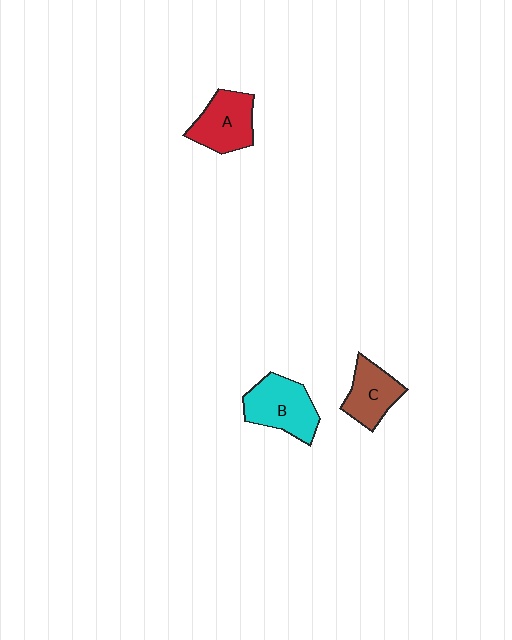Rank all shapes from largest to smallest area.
From largest to smallest: B (cyan), A (red), C (brown).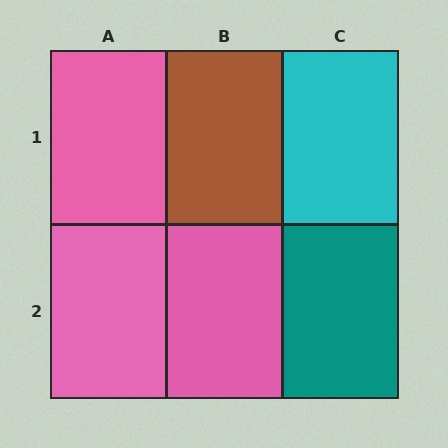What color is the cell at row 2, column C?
Teal.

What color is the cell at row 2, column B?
Pink.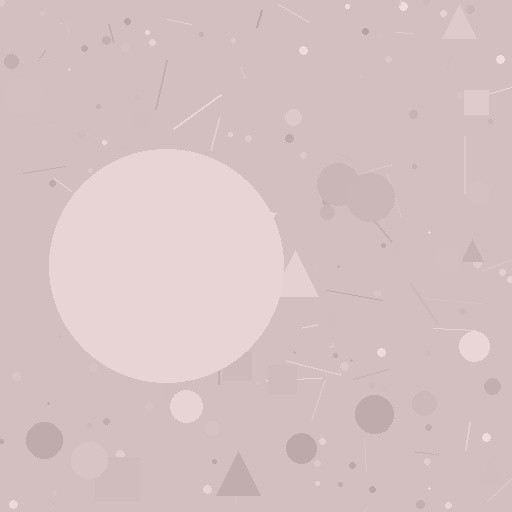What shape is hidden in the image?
A circle is hidden in the image.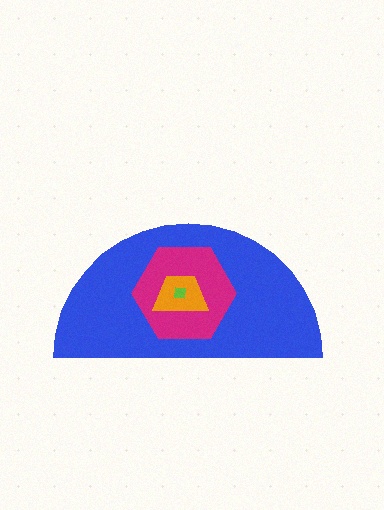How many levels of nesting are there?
4.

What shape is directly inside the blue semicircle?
The magenta hexagon.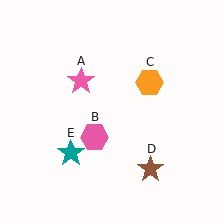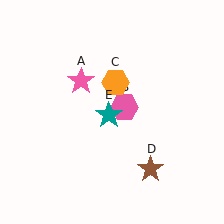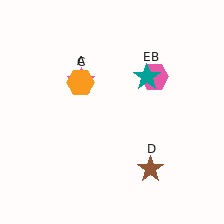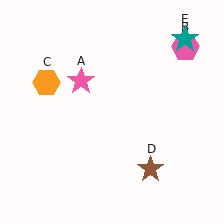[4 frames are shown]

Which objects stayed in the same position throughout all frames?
Pink star (object A) and brown star (object D) remained stationary.